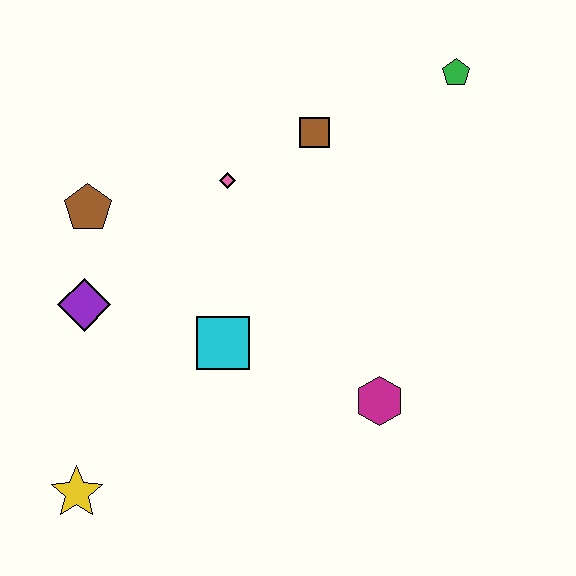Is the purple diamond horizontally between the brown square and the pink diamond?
No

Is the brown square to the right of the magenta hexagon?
No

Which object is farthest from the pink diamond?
The yellow star is farthest from the pink diamond.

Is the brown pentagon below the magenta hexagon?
No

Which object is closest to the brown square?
The pink diamond is closest to the brown square.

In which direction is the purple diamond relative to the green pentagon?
The purple diamond is to the left of the green pentagon.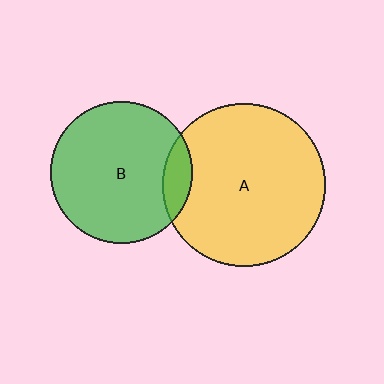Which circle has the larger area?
Circle A (yellow).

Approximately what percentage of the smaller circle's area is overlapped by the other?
Approximately 10%.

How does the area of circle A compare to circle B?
Approximately 1.3 times.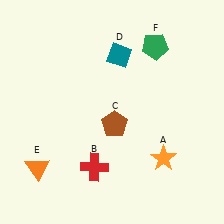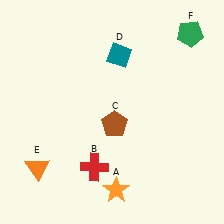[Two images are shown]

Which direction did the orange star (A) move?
The orange star (A) moved left.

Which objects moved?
The objects that moved are: the orange star (A), the green pentagon (F).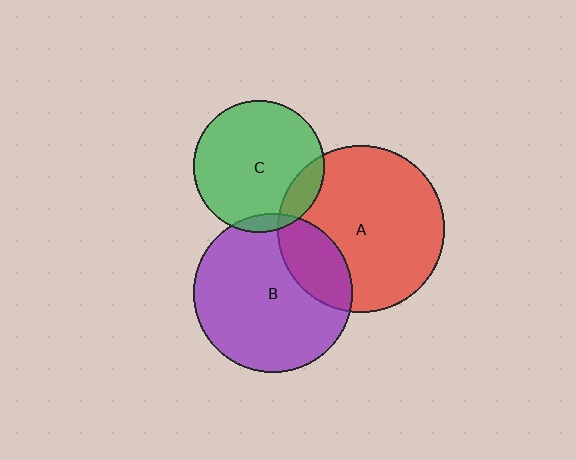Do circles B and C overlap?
Yes.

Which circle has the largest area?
Circle A (red).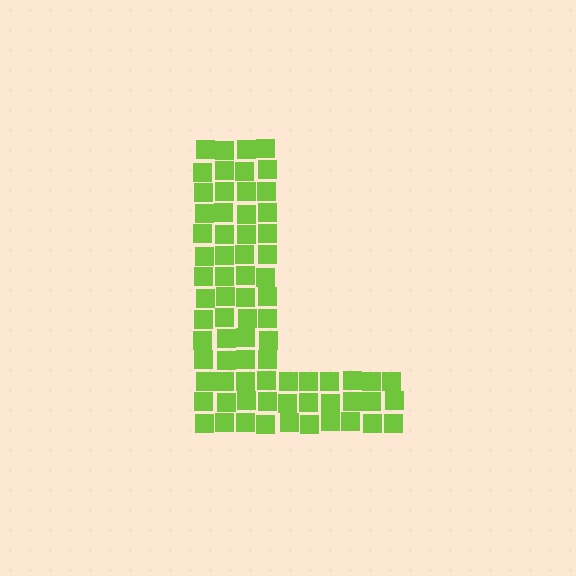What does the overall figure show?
The overall figure shows the letter L.